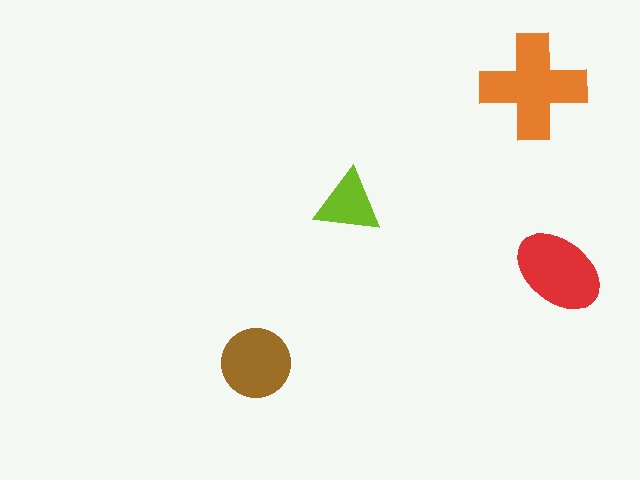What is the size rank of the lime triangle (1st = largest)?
4th.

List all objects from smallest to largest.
The lime triangle, the brown circle, the red ellipse, the orange cross.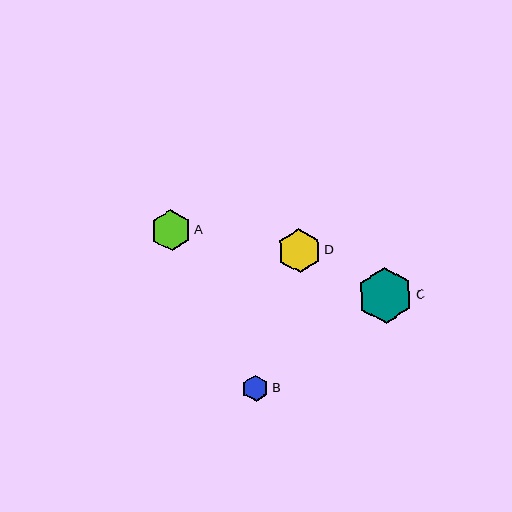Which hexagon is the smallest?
Hexagon B is the smallest with a size of approximately 27 pixels.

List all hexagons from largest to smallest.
From largest to smallest: C, D, A, B.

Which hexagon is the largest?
Hexagon C is the largest with a size of approximately 55 pixels.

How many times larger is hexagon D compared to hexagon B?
Hexagon D is approximately 1.6 times the size of hexagon B.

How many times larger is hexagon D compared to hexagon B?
Hexagon D is approximately 1.6 times the size of hexagon B.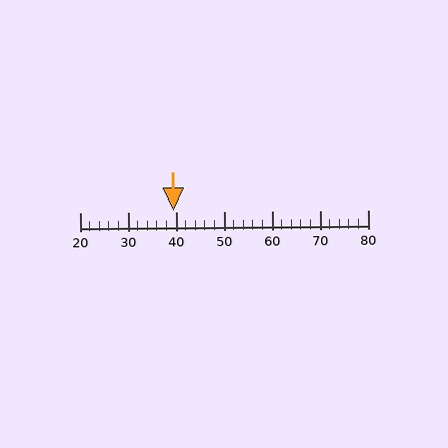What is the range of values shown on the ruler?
The ruler shows values from 20 to 80.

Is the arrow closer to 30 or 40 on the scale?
The arrow is closer to 40.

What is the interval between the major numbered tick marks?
The major tick marks are spaced 10 units apart.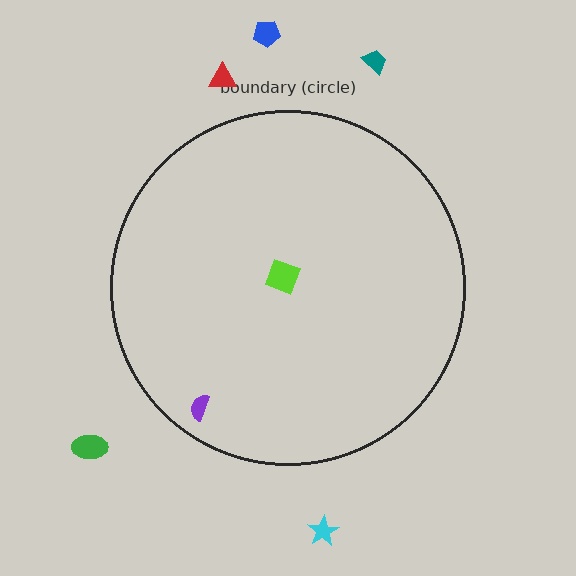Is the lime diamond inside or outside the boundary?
Inside.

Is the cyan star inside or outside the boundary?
Outside.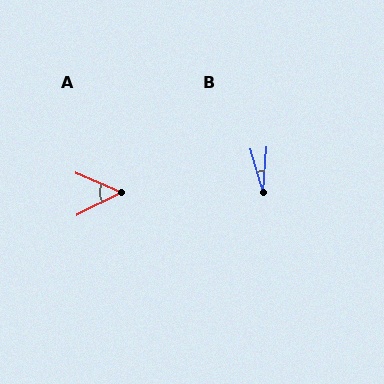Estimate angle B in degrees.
Approximately 20 degrees.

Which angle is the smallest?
B, at approximately 20 degrees.